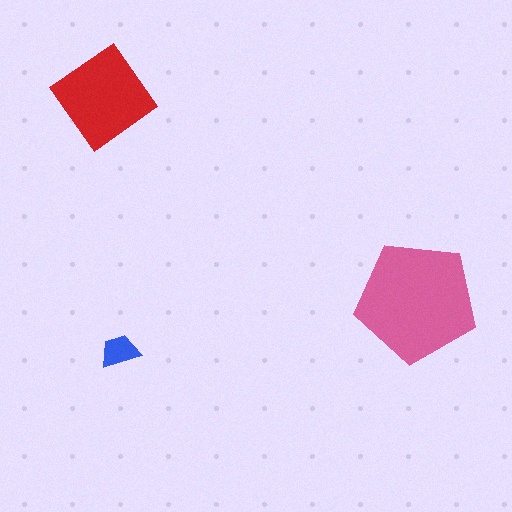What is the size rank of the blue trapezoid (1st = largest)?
3rd.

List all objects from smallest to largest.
The blue trapezoid, the red diamond, the pink pentagon.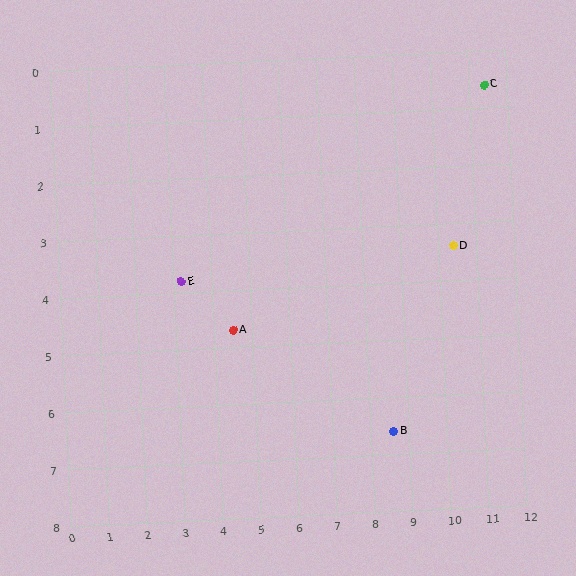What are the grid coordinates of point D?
Point D is at approximately (10.4, 3.4).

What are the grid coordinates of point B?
Point B is at approximately (8.6, 6.6).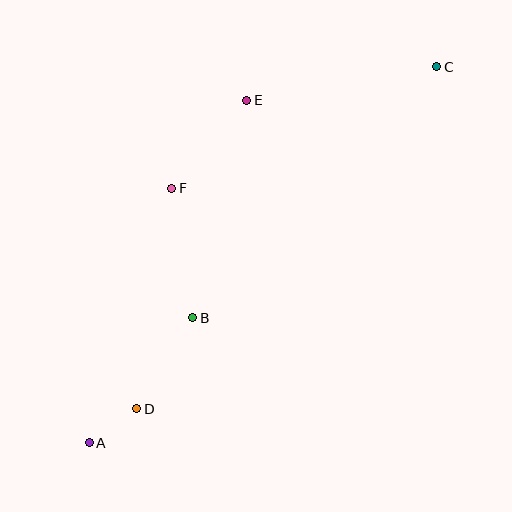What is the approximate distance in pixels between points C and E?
The distance between C and E is approximately 193 pixels.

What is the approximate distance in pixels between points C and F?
The distance between C and F is approximately 292 pixels.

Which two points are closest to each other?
Points A and D are closest to each other.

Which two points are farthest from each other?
Points A and C are farthest from each other.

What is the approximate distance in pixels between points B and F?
The distance between B and F is approximately 131 pixels.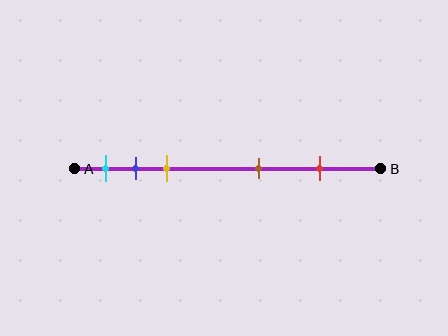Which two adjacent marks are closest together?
The blue and yellow marks are the closest adjacent pair.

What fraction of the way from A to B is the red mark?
The red mark is approximately 80% (0.8) of the way from A to B.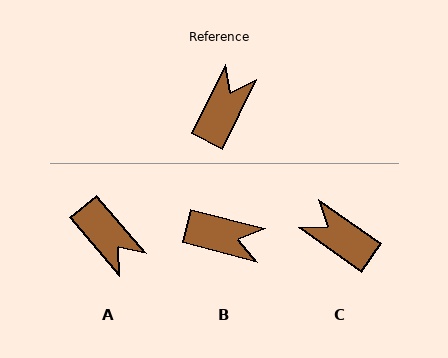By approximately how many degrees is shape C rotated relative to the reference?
Approximately 81 degrees counter-clockwise.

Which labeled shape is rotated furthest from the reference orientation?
A, about 113 degrees away.